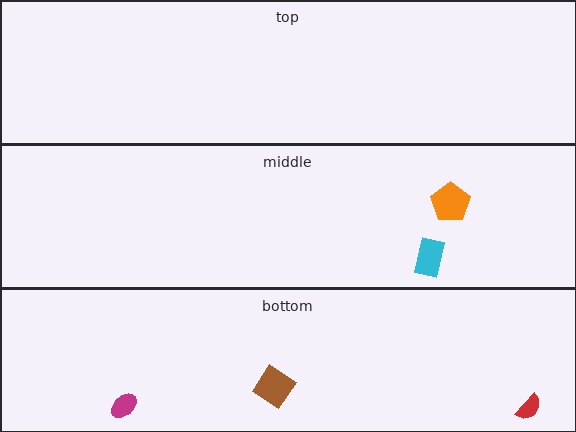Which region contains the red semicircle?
The bottom region.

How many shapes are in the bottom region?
3.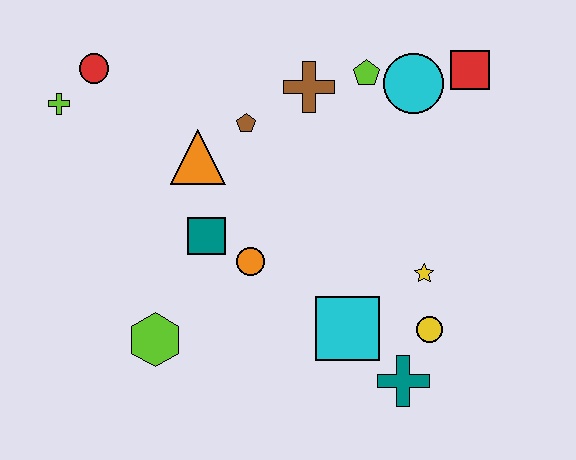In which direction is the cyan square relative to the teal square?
The cyan square is to the right of the teal square.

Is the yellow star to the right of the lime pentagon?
Yes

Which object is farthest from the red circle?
The teal cross is farthest from the red circle.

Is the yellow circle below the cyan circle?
Yes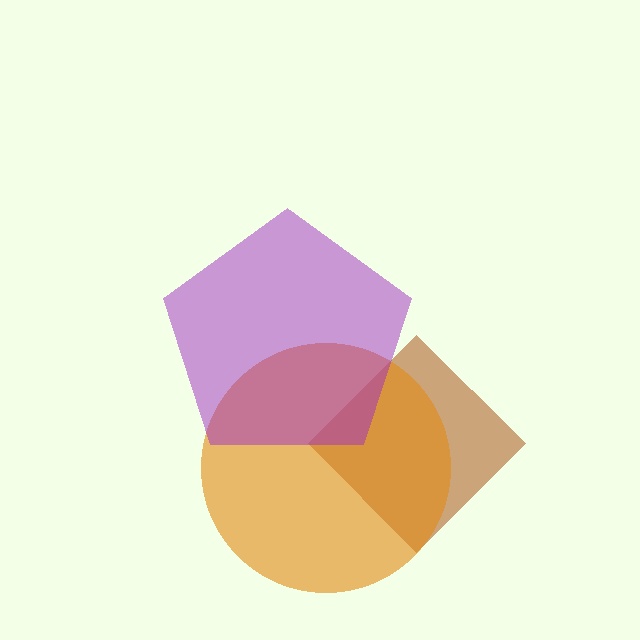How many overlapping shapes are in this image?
There are 3 overlapping shapes in the image.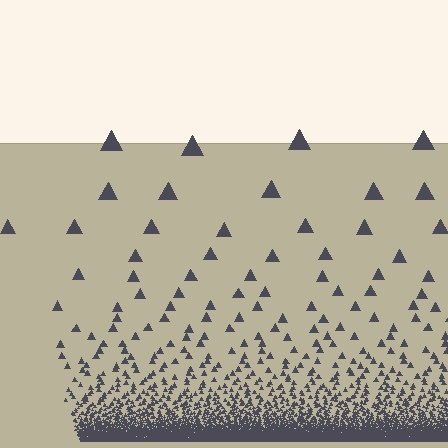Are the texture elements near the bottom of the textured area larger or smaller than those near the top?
Smaller. The gradient is inverted — elements near the bottom are smaller and denser.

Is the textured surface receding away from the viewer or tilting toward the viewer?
The surface appears to tilt toward the viewer. Texture elements get larger and sparser toward the top.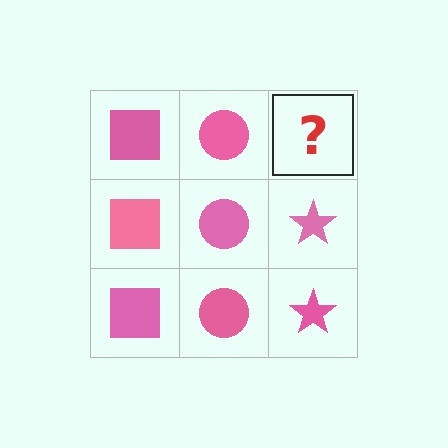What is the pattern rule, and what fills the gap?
The rule is that each column has a consistent shape. The gap should be filled with a pink star.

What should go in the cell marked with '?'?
The missing cell should contain a pink star.